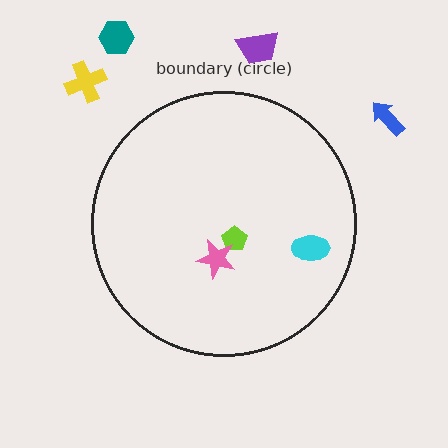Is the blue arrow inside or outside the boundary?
Outside.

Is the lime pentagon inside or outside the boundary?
Inside.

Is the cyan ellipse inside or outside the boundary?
Inside.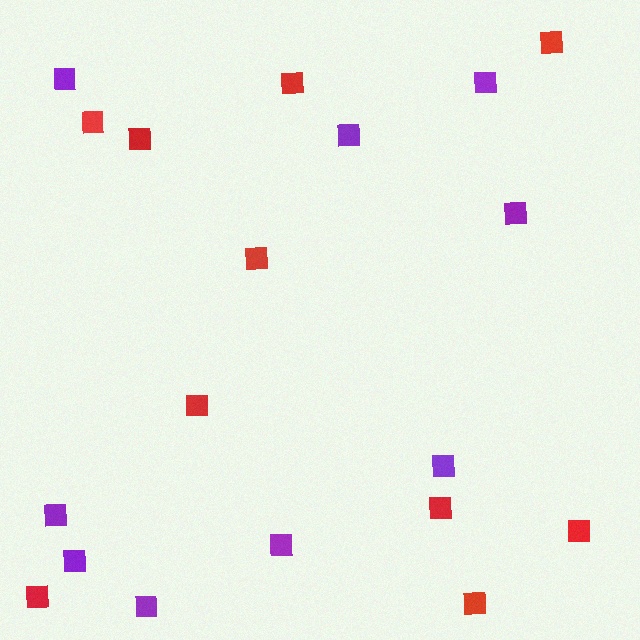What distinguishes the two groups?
There are 2 groups: one group of purple squares (9) and one group of red squares (10).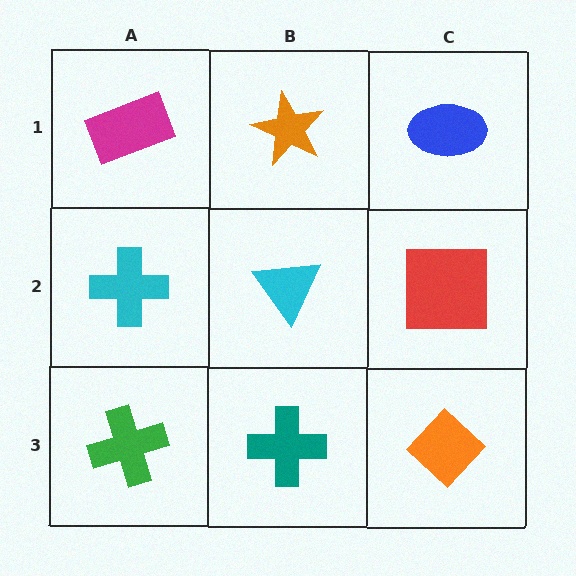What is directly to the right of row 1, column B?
A blue ellipse.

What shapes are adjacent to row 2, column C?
A blue ellipse (row 1, column C), an orange diamond (row 3, column C), a cyan triangle (row 2, column B).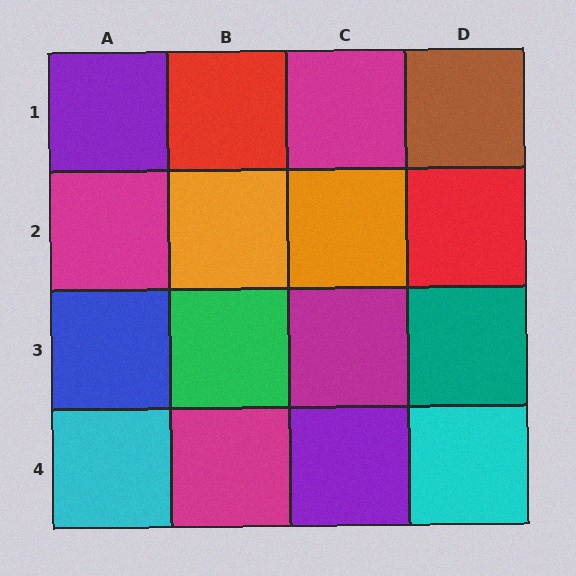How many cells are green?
1 cell is green.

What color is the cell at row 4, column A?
Cyan.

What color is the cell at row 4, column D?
Cyan.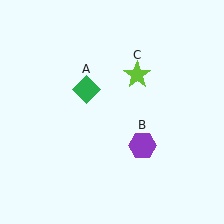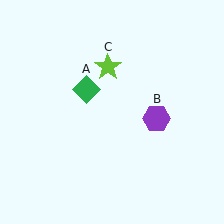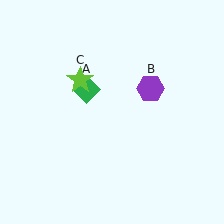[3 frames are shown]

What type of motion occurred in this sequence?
The purple hexagon (object B), lime star (object C) rotated counterclockwise around the center of the scene.